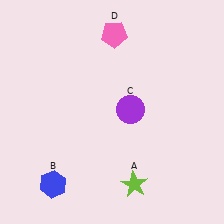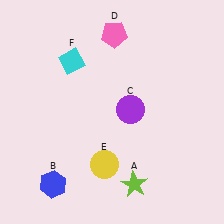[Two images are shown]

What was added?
A yellow circle (E), a cyan diamond (F) were added in Image 2.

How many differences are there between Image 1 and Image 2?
There are 2 differences between the two images.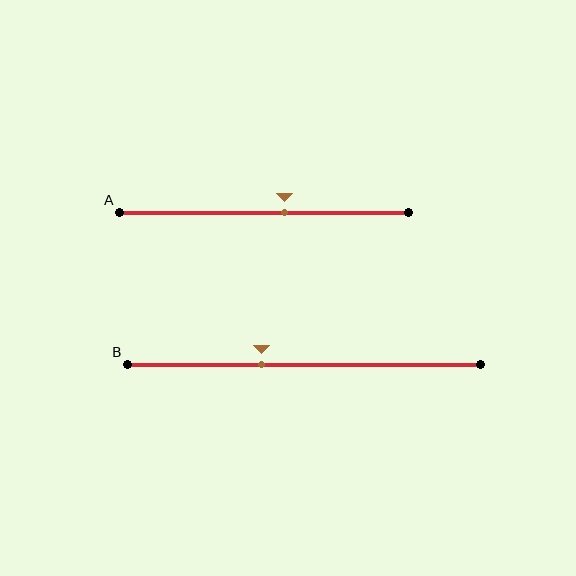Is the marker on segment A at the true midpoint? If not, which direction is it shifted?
No, the marker on segment A is shifted to the right by about 7% of the segment length.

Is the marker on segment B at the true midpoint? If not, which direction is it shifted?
No, the marker on segment B is shifted to the left by about 12% of the segment length.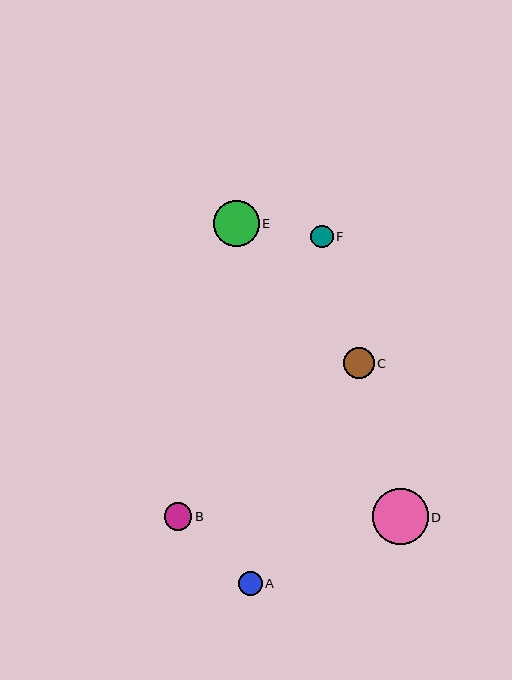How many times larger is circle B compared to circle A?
Circle B is approximately 1.2 times the size of circle A.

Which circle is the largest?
Circle D is the largest with a size of approximately 56 pixels.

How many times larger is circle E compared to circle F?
Circle E is approximately 2.1 times the size of circle F.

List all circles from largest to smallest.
From largest to smallest: D, E, C, B, A, F.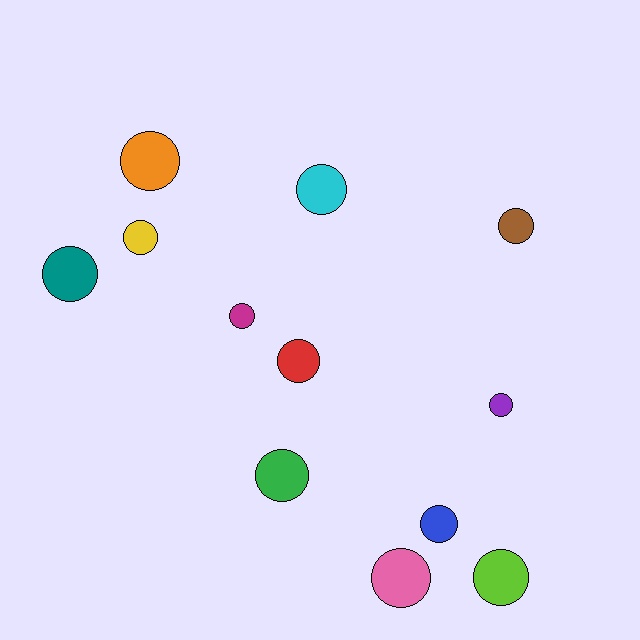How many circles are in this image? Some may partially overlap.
There are 12 circles.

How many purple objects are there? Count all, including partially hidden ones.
There is 1 purple object.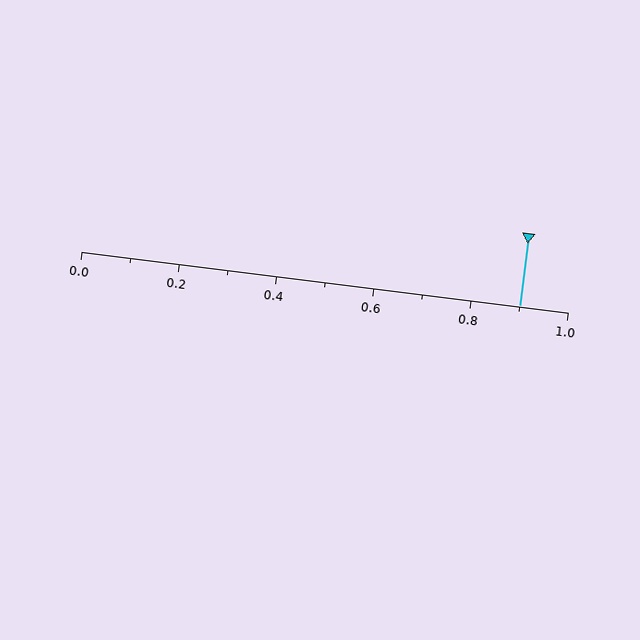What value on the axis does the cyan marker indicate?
The marker indicates approximately 0.9.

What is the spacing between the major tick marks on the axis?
The major ticks are spaced 0.2 apart.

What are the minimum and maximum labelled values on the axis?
The axis runs from 0.0 to 1.0.